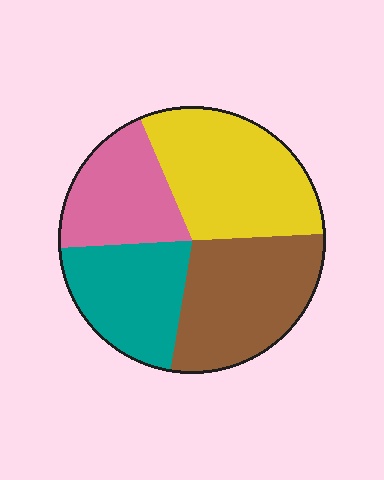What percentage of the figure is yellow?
Yellow takes up about one third (1/3) of the figure.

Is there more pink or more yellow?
Yellow.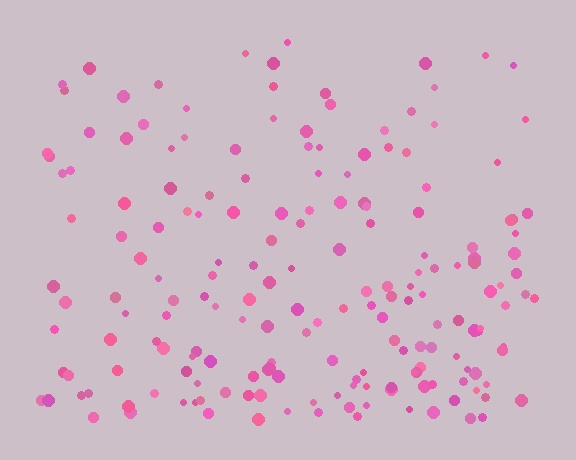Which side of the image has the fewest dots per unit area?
The top.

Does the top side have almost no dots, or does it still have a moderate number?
Still a moderate number, just noticeably fewer than the bottom.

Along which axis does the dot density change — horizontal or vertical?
Vertical.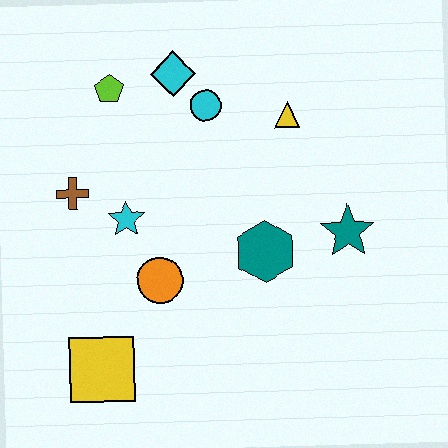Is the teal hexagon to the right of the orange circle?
Yes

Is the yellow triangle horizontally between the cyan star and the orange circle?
No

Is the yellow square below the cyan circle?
Yes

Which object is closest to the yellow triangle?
The cyan circle is closest to the yellow triangle.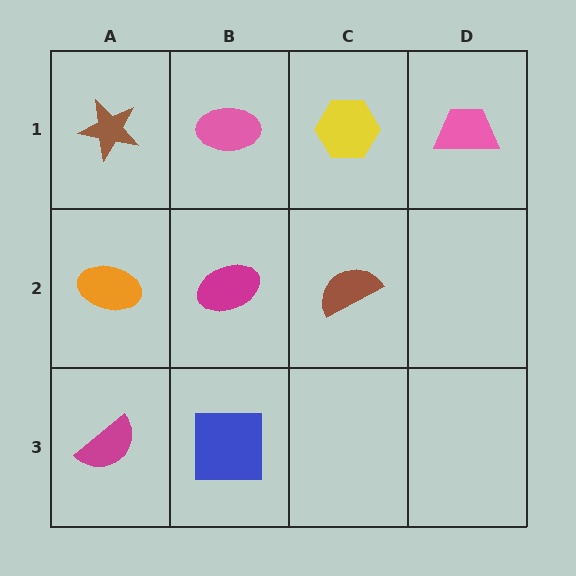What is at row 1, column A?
A brown star.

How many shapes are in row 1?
4 shapes.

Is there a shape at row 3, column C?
No, that cell is empty.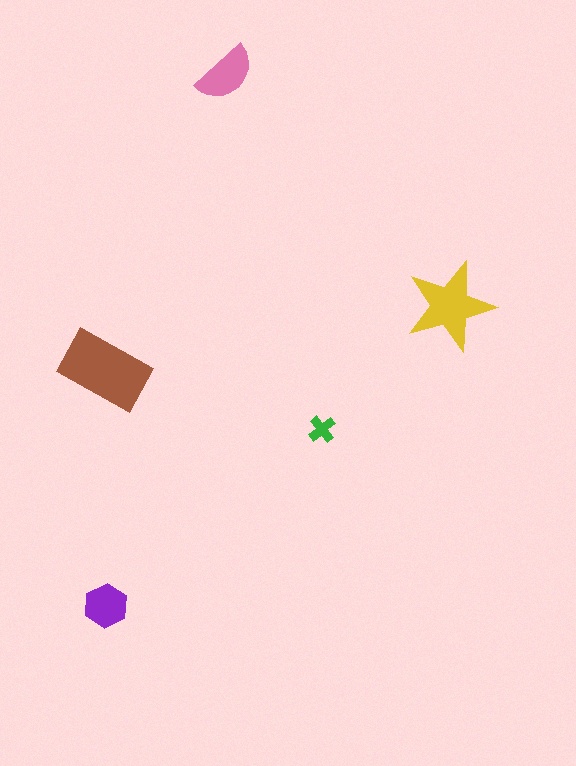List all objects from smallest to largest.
The green cross, the purple hexagon, the pink semicircle, the yellow star, the brown rectangle.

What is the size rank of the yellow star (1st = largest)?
2nd.